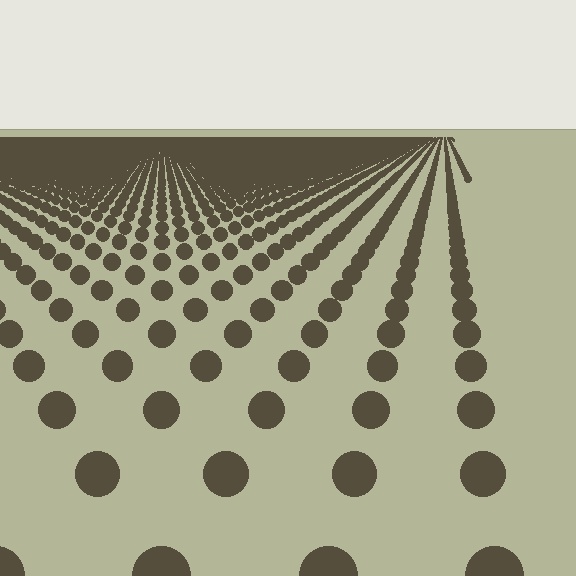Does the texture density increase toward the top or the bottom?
Density increases toward the top.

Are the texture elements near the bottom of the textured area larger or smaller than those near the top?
Larger. Near the bottom, elements are closer to the viewer and appear at a bigger on-screen size.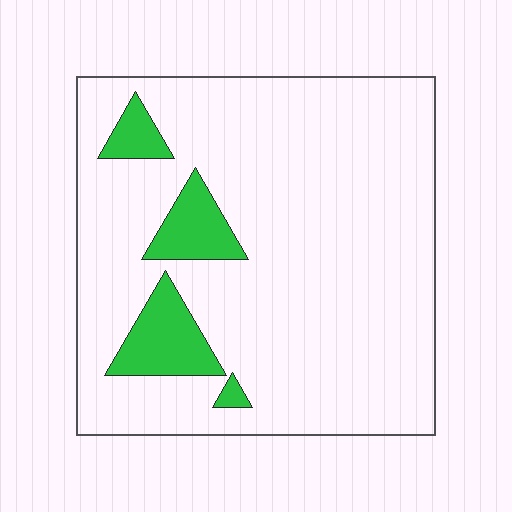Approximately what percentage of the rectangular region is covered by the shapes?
Approximately 10%.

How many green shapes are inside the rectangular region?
4.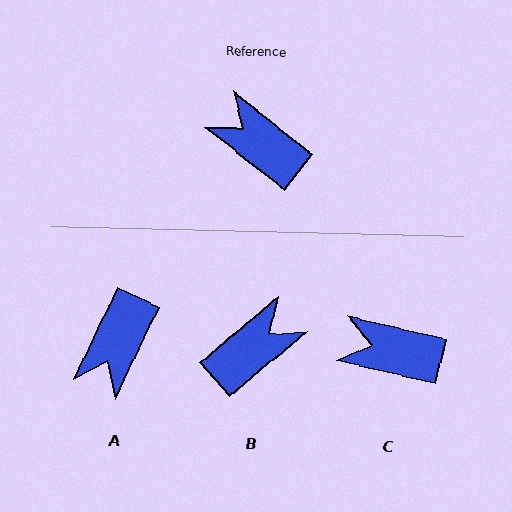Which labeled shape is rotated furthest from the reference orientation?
A, about 103 degrees away.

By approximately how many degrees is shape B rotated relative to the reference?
Approximately 101 degrees clockwise.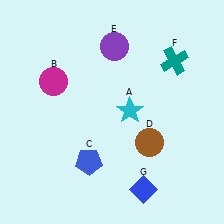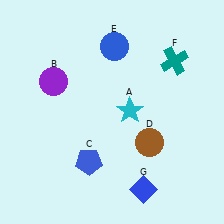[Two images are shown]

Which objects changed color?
B changed from magenta to purple. E changed from purple to blue.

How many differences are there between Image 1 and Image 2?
There are 2 differences between the two images.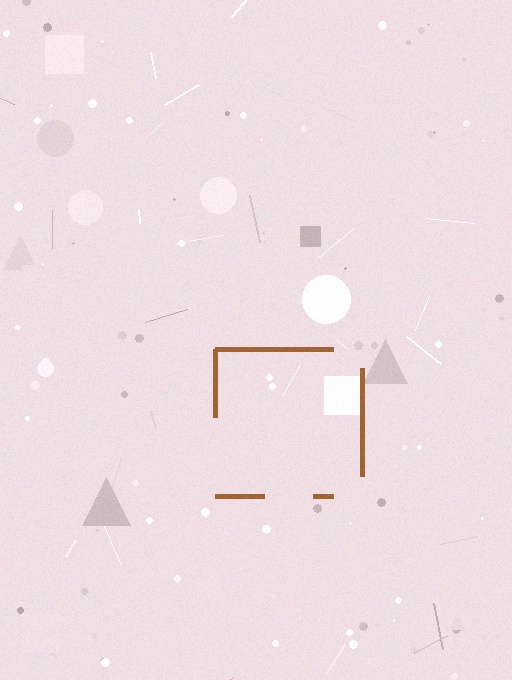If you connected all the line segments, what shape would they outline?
They would outline a square.